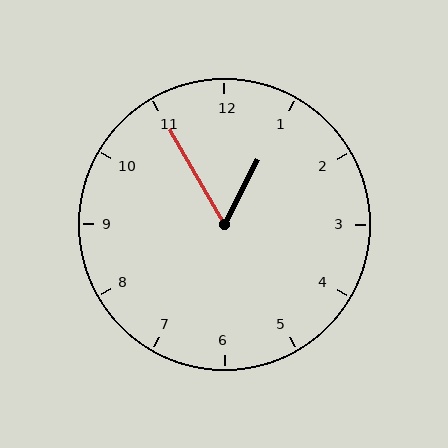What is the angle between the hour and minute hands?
Approximately 58 degrees.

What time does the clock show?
12:55.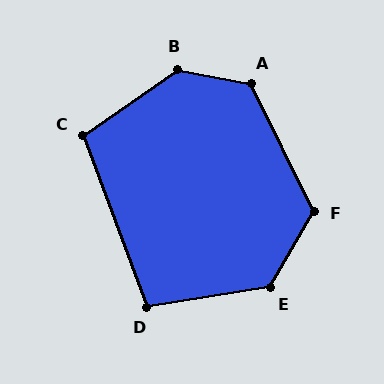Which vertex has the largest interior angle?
B, at approximately 134 degrees.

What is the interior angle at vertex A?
Approximately 127 degrees (obtuse).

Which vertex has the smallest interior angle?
D, at approximately 102 degrees.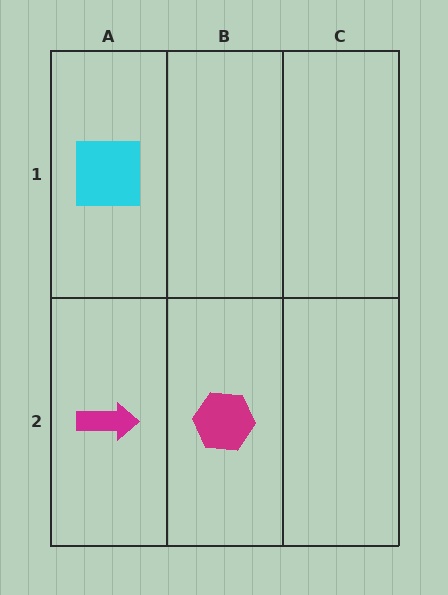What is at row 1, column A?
A cyan square.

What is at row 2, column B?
A magenta hexagon.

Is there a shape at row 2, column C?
No, that cell is empty.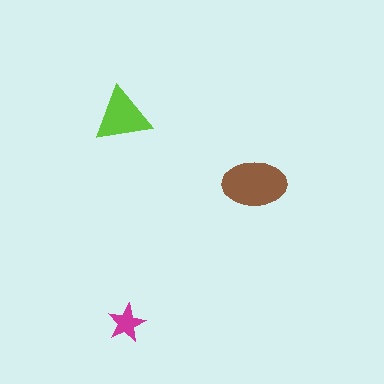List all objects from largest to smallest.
The brown ellipse, the lime triangle, the magenta star.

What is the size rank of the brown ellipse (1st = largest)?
1st.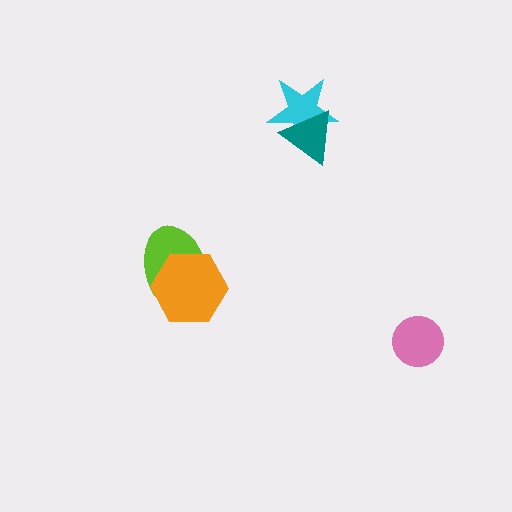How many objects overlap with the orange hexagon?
1 object overlaps with the orange hexagon.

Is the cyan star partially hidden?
Yes, it is partially covered by another shape.